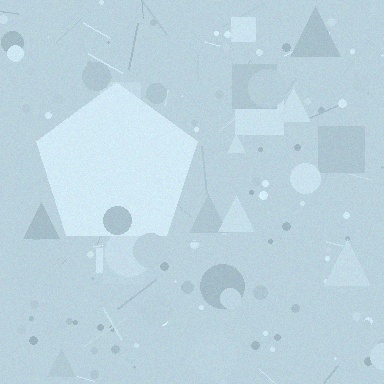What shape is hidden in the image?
A pentagon is hidden in the image.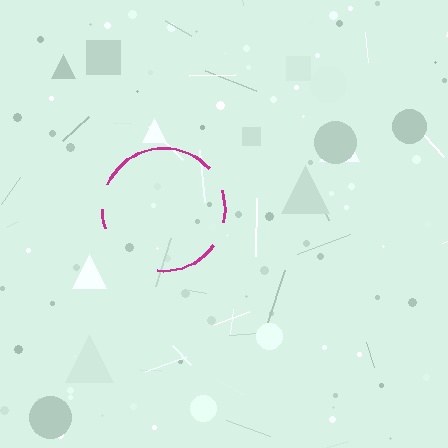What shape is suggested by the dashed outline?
The dashed outline suggests a circle.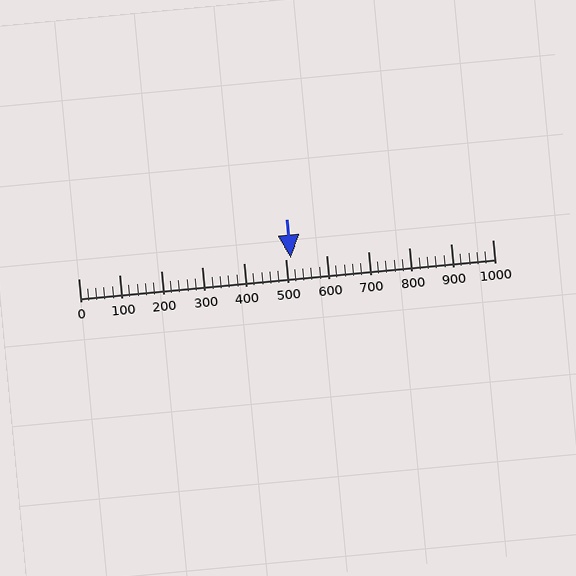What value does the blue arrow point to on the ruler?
The blue arrow points to approximately 513.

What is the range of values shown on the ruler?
The ruler shows values from 0 to 1000.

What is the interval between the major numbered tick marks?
The major tick marks are spaced 100 units apart.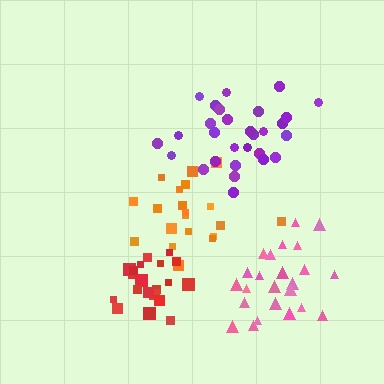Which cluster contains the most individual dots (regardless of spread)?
Purple (30).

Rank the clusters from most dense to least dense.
red, pink, purple, orange.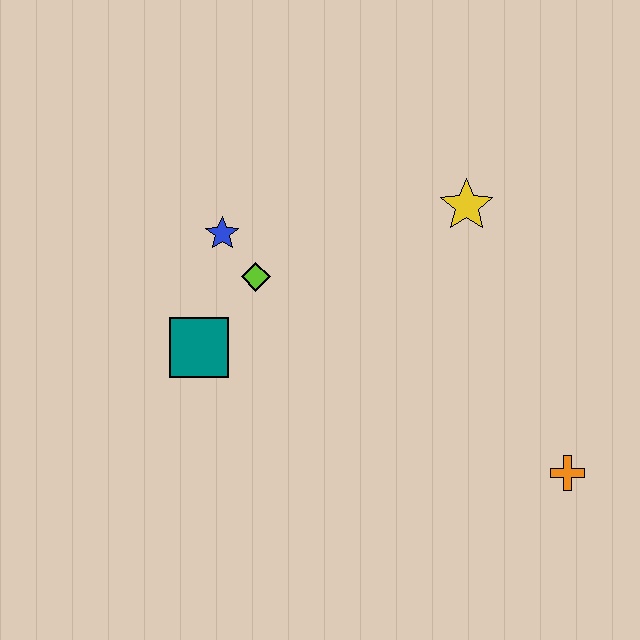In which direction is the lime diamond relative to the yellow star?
The lime diamond is to the left of the yellow star.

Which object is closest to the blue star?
The lime diamond is closest to the blue star.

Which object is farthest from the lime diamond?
The orange cross is farthest from the lime diamond.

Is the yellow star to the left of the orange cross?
Yes